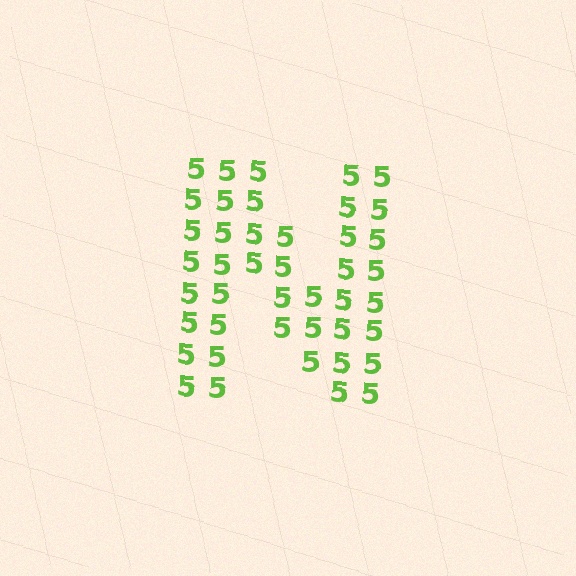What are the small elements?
The small elements are digit 5's.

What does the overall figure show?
The overall figure shows the letter N.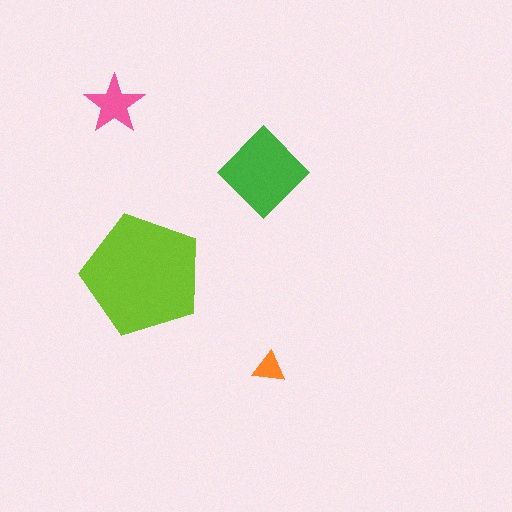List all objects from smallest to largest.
The orange triangle, the pink star, the green diamond, the lime pentagon.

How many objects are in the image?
There are 4 objects in the image.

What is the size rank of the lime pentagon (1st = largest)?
1st.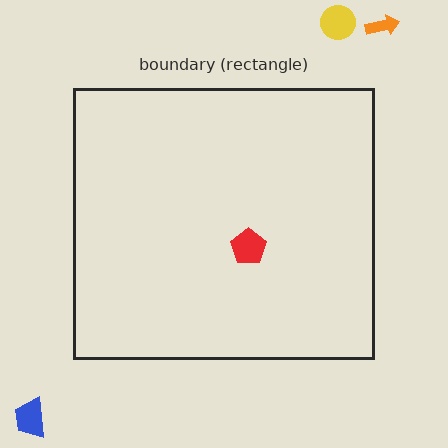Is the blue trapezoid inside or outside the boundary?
Outside.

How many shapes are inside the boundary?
1 inside, 3 outside.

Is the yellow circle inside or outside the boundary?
Outside.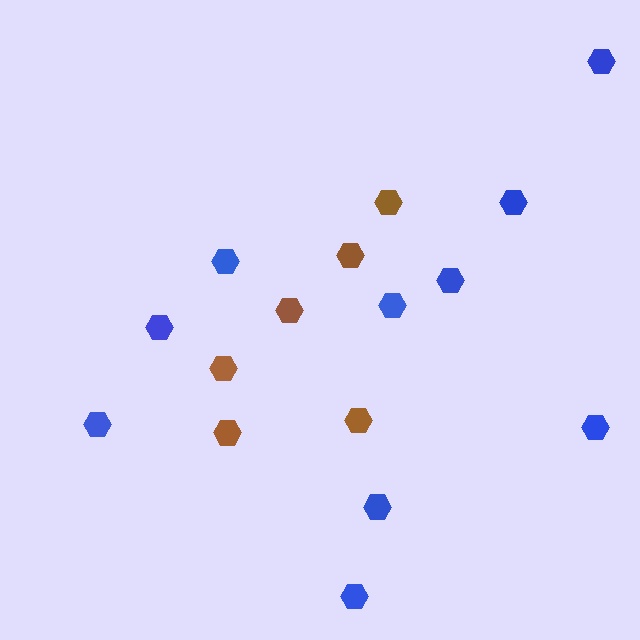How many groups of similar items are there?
There are 2 groups: one group of blue hexagons (10) and one group of brown hexagons (6).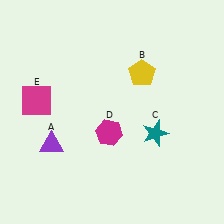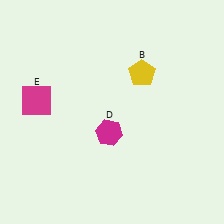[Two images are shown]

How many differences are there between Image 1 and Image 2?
There are 2 differences between the two images.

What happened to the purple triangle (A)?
The purple triangle (A) was removed in Image 2. It was in the bottom-left area of Image 1.